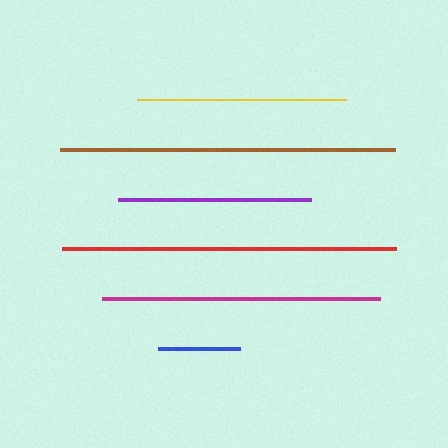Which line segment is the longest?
The brown line is the longest at approximately 335 pixels.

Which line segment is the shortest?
The blue line is the shortest at approximately 82 pixels.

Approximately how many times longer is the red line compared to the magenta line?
The red line is approximately 1.2 times the length of the magenta line.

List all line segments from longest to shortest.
From longest to shortest: brown, red, magenta, yellow, purple, blue.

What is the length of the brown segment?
The brown segment is approximately 335 pixels long.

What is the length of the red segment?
The red segment is approximately 334 pixels long.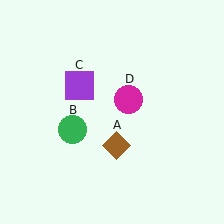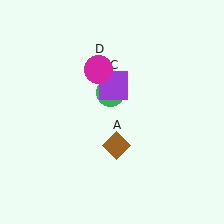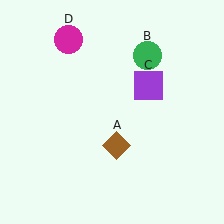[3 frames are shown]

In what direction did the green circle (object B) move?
The green circle (object B) moved up and to the right.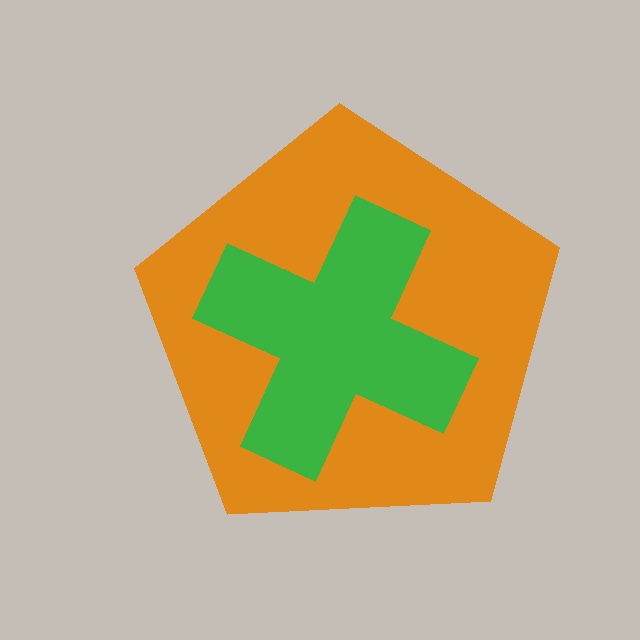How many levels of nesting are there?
2.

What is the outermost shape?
The orange pentagon.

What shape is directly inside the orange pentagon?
The green cross.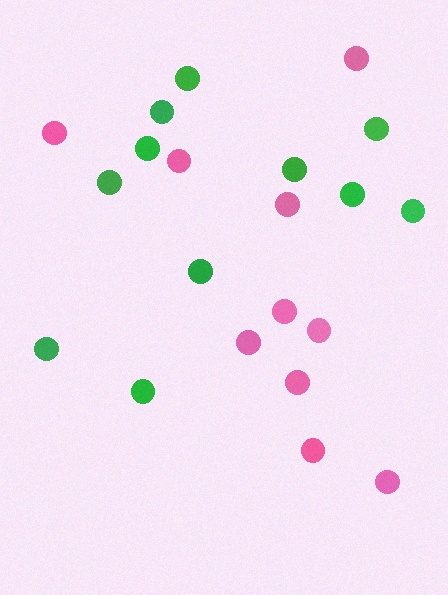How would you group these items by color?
There are 2 groups: one group of pink circles (10) and one group of green circles (11).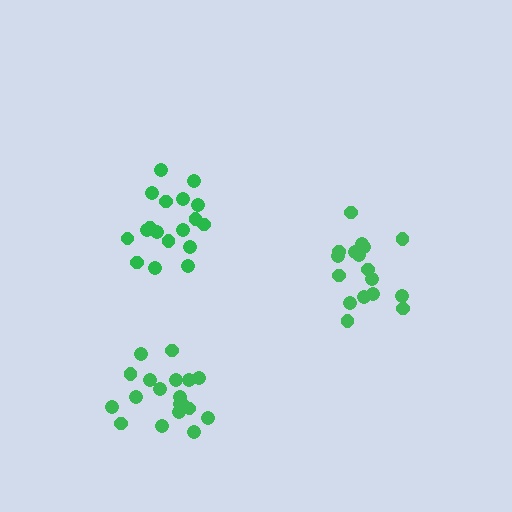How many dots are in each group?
Group 1: 18 dots, Group 2: 17 dots, Group 3: 19 dots (54 total).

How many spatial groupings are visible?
There are 3 spatial groupings.